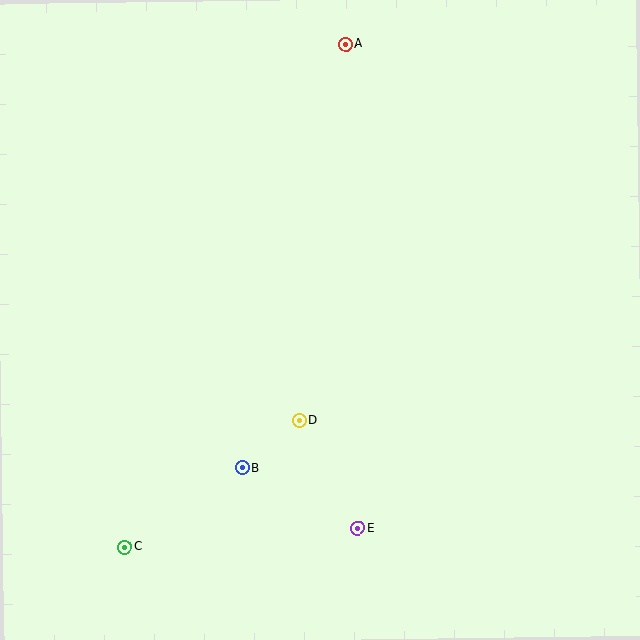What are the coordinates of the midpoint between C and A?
The midpoint between C and A is at (235, 295).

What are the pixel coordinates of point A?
Point A is at (346, 44).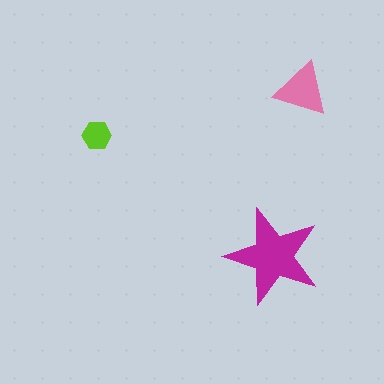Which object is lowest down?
The magenta star is bottommost.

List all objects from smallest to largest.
The lime hexagon, the pink triangle, the magenta star.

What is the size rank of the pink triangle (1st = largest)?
2nd.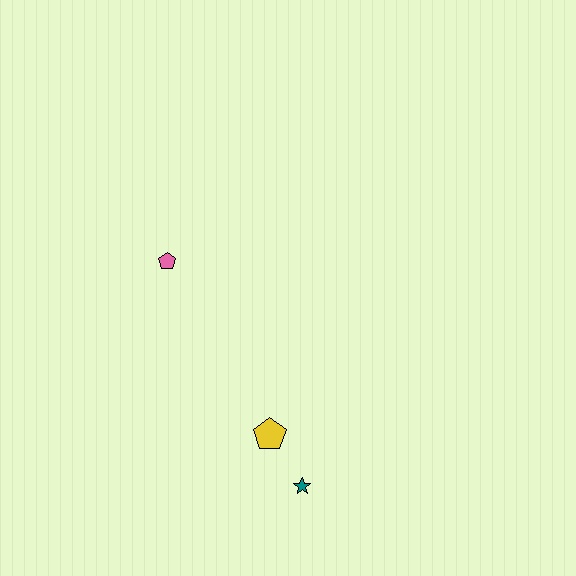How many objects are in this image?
There are 3 objects.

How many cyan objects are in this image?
There are no cyan objects.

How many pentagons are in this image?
There are 2 pentagons.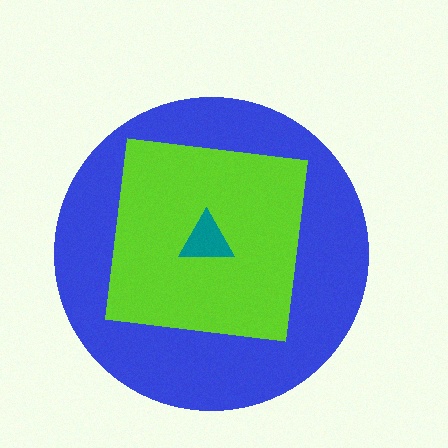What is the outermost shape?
The blue circle.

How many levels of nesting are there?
3.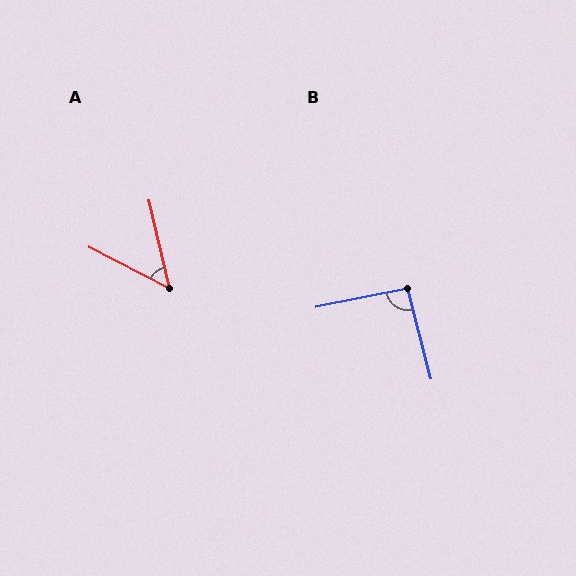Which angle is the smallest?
A, at approximately 49 degrees.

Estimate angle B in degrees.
Approximately 93 degrees.